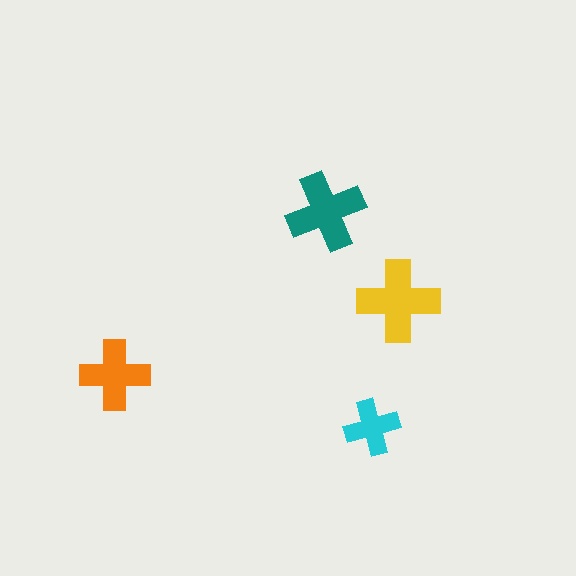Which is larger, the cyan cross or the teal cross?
The teal one.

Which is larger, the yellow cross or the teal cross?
The yellow one.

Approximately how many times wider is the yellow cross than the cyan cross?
About 1.5 times wider.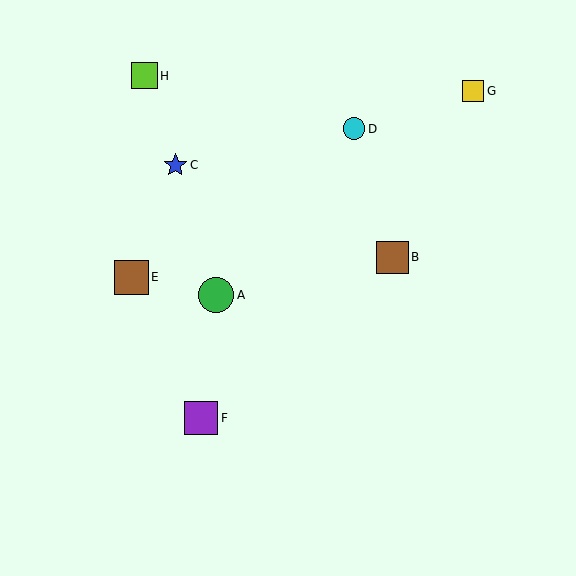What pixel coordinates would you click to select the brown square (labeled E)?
Click at (131, 277) to select the brown square E.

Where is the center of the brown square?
The center of the brown square is at (131, 277).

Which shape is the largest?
The green circle (labeled A) is the largest.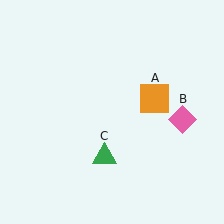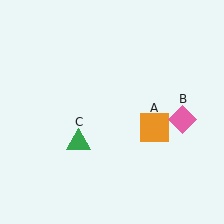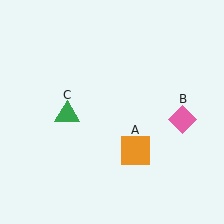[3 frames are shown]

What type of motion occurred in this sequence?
The orange square (object A), green triangle (object C) rotated clockwise around the center of the scene.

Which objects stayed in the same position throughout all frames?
Pink diamond (object B) remained stationary.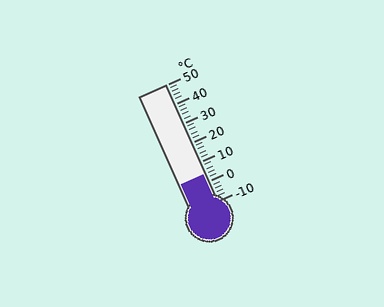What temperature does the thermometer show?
The thermometer shows approximately 4°C.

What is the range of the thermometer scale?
The thermometer scale ranges from -10°C to 50°C.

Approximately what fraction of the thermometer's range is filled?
The thermometer is filled to approximately 25% of its range.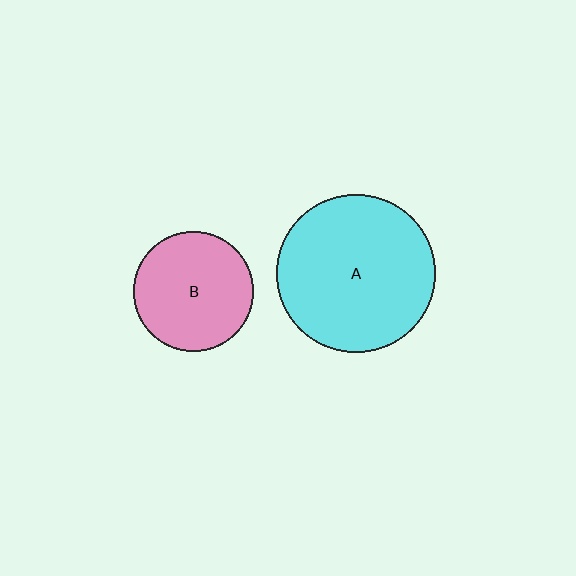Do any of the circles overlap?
No, none of the circles overlap.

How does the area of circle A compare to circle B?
Approximately 1.7 times.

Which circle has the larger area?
Circle A (cyan).